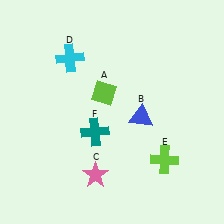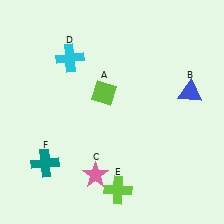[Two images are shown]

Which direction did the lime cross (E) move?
The lime cross (E) moved left.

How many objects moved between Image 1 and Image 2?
3 objects moved between the two images.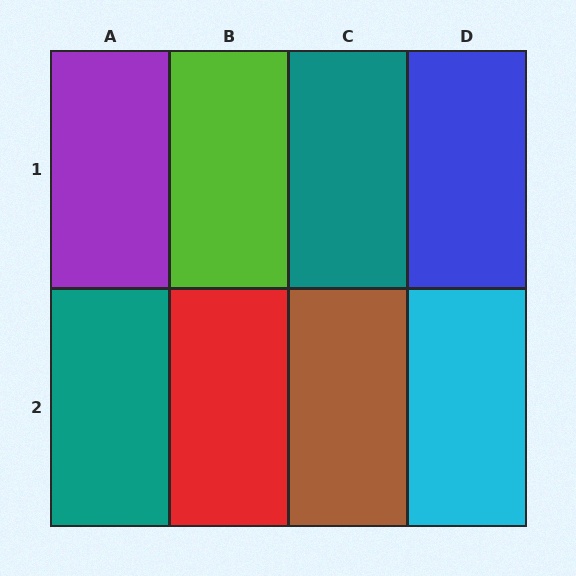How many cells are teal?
2 cells are teal.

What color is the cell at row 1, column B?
Lime.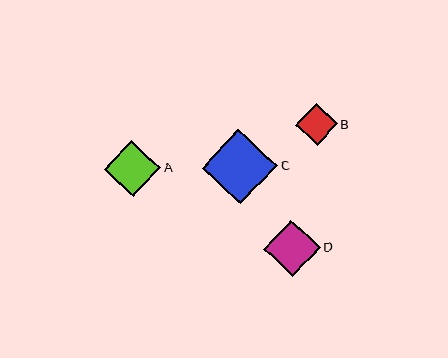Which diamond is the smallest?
Diamond B is the smallest with a size of approximately 42 pixels.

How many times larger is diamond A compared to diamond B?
Diamond A is approximately 1.3 times the size of diamond B.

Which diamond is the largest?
Diamond C is the largest with a size of approximately 75 pixels.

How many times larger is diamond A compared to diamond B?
Diamond A is approximately 1.3 times the size of diamond B.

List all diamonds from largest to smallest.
From largest to smallest: C, D, A, B.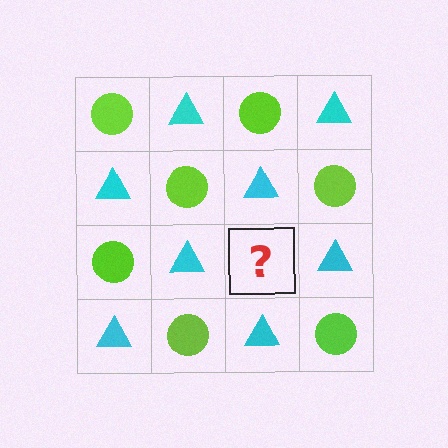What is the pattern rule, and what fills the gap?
The rule is that it alternates lime circle and cyan triangle in a checkerboard pattern. The gap should be filled with a lime circle.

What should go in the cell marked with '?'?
The missing cell should contain a lime circle.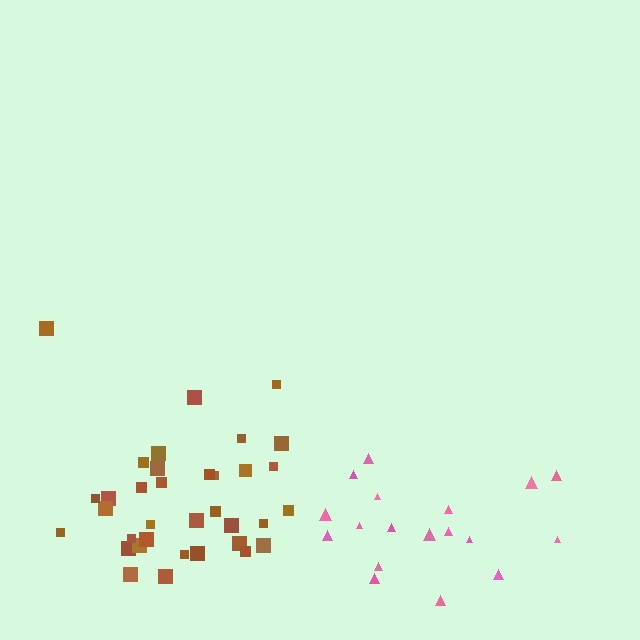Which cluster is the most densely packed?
Brown.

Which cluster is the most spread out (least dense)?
Pink.